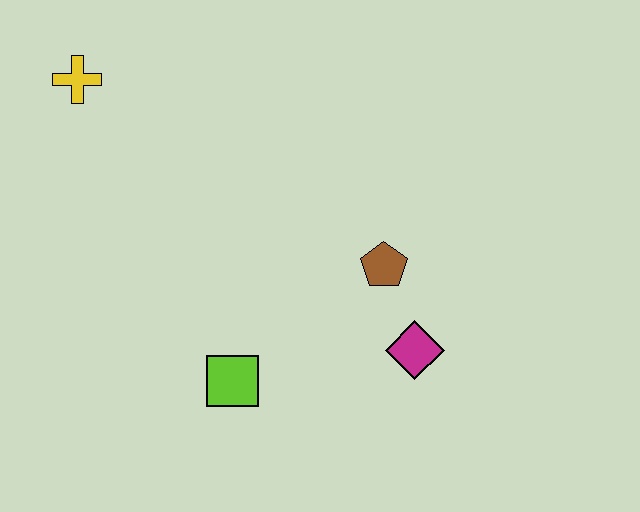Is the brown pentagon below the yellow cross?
Yes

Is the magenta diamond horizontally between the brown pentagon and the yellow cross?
No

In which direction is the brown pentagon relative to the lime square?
The brown pentagon is to the right of the lime square.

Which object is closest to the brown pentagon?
The magenta diamond is closest to the brown pentagon.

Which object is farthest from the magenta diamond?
The yellow cross is farthest from the magenta diamond.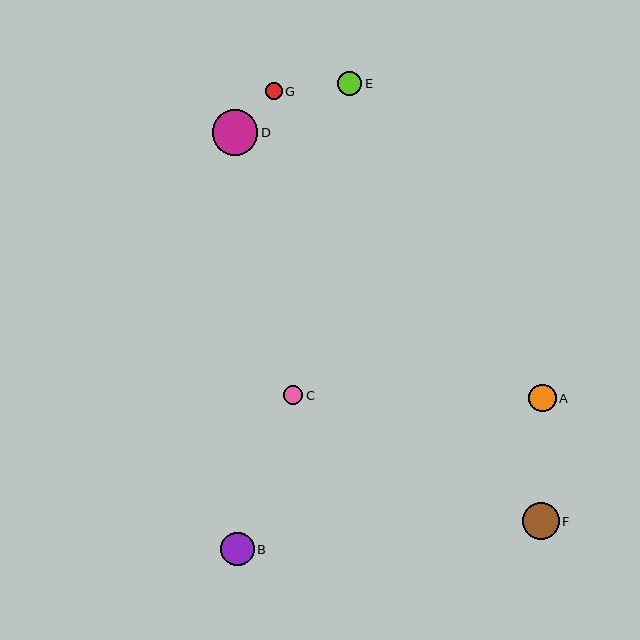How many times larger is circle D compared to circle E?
Circle D is approximately 1.9 times the size of circle E.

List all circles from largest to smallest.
From largest to smallest: D, F, B, A, E, C, G.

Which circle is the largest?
Circle D is the largest with a size of approximately 46 pixels.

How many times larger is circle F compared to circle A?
Circle F is approximately 1.3 times the size of circle A.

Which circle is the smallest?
Circle G is the smallest with a size of approximately 17 pixels.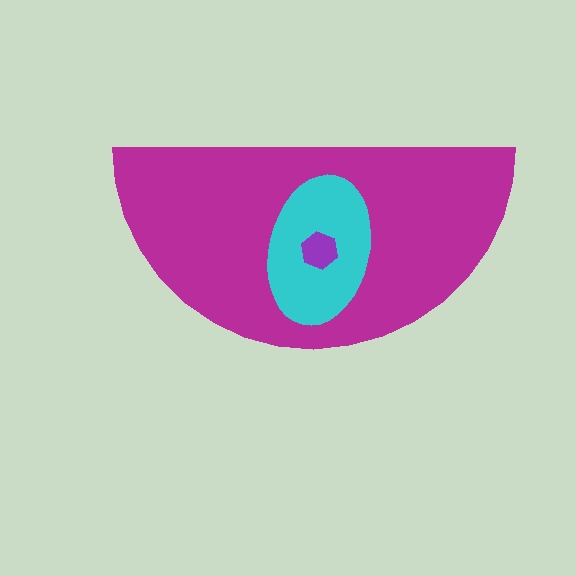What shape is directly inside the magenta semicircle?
The cyan ellipse.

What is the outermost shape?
The magenta semicircle.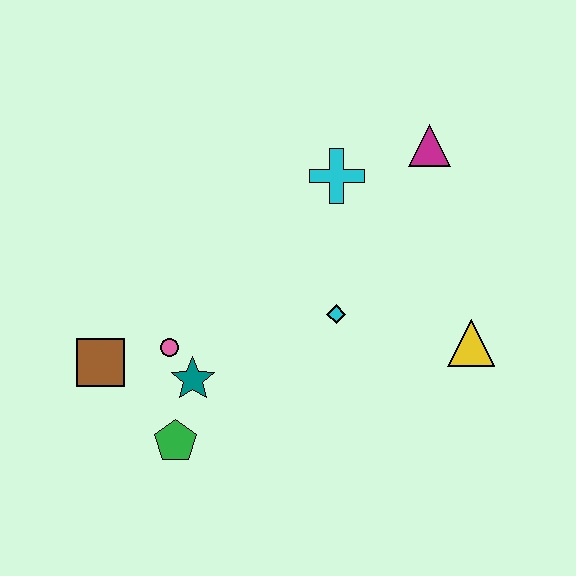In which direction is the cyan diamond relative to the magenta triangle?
The cyan diamond is below the magenta triangle.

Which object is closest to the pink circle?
The teal star is closest to the pink circle.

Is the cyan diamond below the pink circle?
No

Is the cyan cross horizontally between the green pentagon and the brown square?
No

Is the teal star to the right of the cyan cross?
No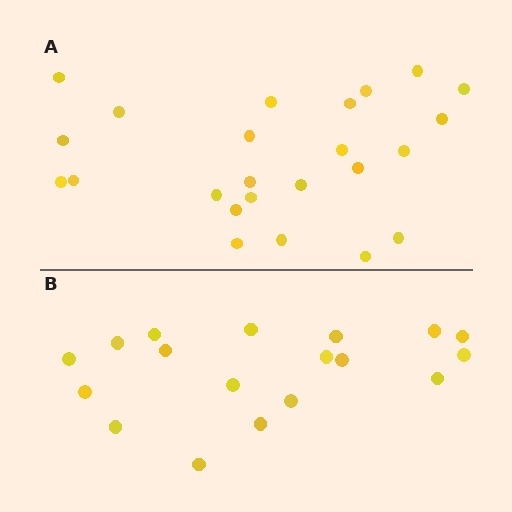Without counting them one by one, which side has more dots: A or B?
Region A (the top region) has more dots.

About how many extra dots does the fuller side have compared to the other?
Region A has about 6 more dots than region B.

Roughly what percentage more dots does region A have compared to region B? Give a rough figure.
About 35% more.